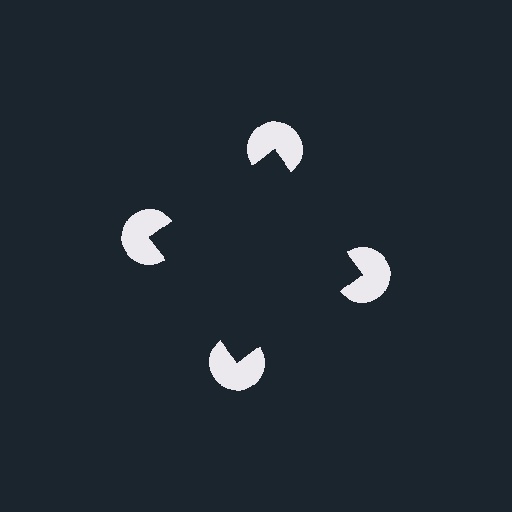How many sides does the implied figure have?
4 sides.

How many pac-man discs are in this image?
There are 4 — one at each vertex of the illusory square.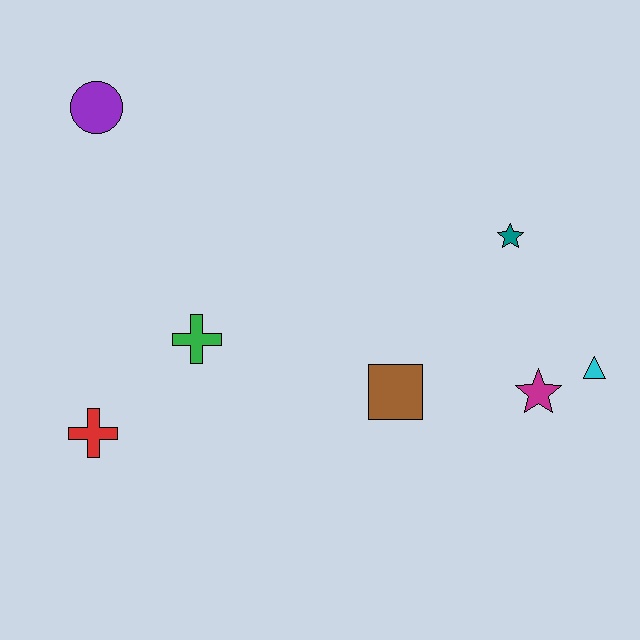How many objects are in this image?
There are 7 objects.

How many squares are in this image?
There is 1 square.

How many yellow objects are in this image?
There are no yellow objects.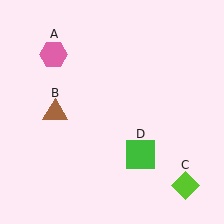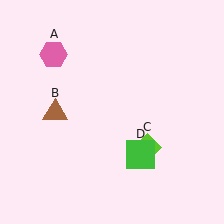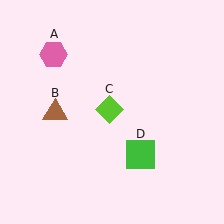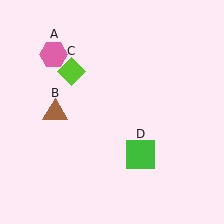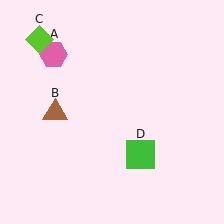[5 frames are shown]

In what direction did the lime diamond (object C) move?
The lime diamond (object C) moved up and to the left.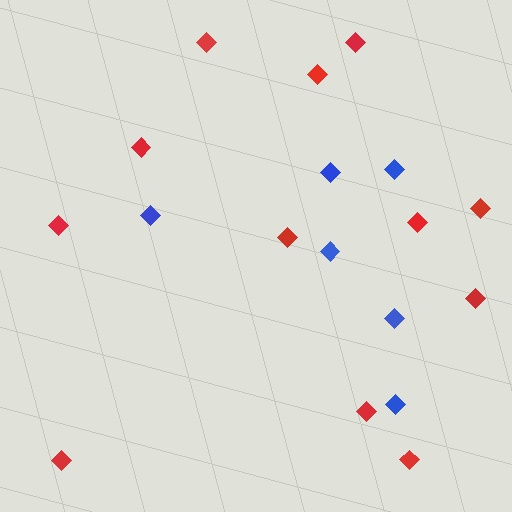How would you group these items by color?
There are 2 groups: one group of blue diamonds (6) and one group of red diamonds (12).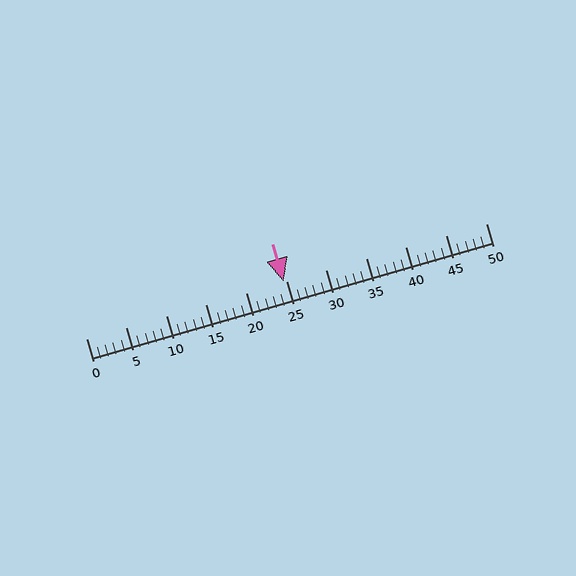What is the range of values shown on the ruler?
The ruler shows values from 0 to 50.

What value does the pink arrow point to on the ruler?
The pink arrow points to approximately 25.